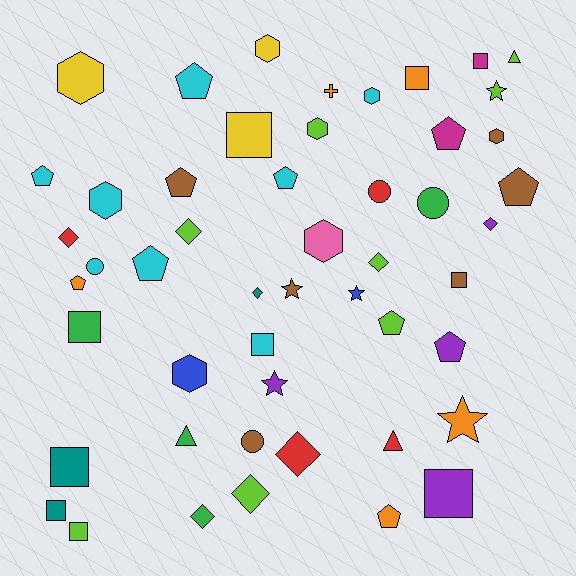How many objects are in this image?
There are 50 objects.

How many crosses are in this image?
There is 1 cross.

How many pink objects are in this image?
There is 1 pink object.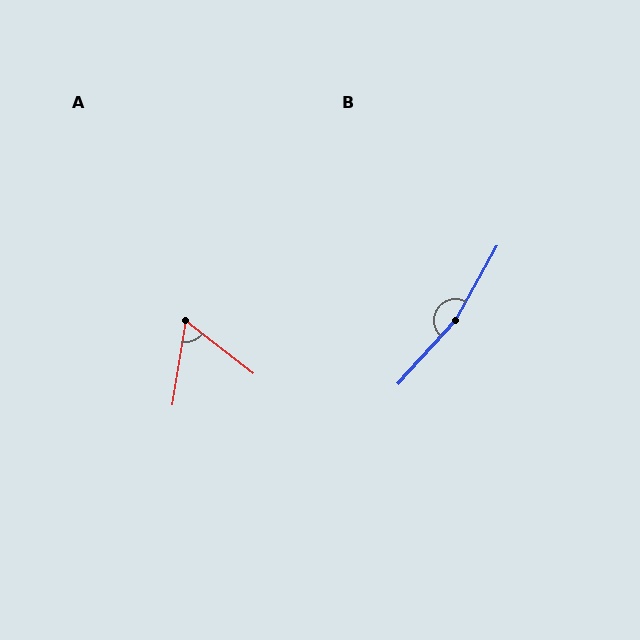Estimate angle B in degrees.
Approximately 167 degrees.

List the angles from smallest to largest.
A (61°), B (167°).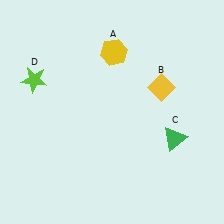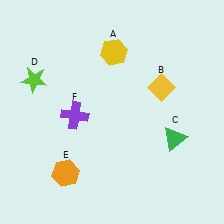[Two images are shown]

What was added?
An orange hexagon (E), a purple cross (F) were added in Image 2.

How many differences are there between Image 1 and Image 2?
There are 2 differences between the two images.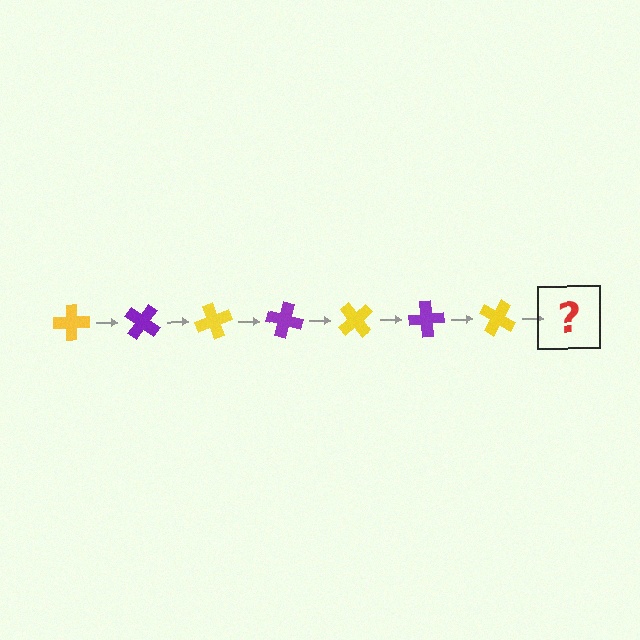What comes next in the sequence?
The next element should be a purple cross, rotated 245 degrees from the start.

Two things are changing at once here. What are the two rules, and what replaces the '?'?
The two rules are that it rotates 35 degrees each step and the color cycles through yellow and purple. The '?' should be a purple cross, rotated 245 degrees from the start.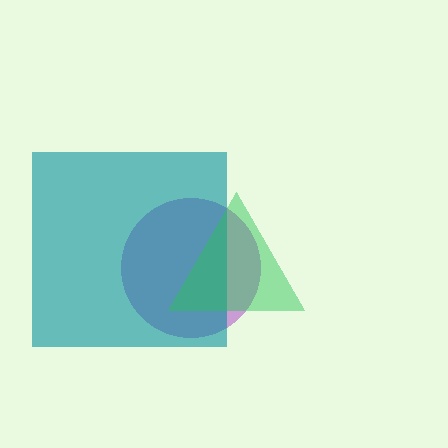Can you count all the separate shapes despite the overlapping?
Yes, there are 3 separate shapes.